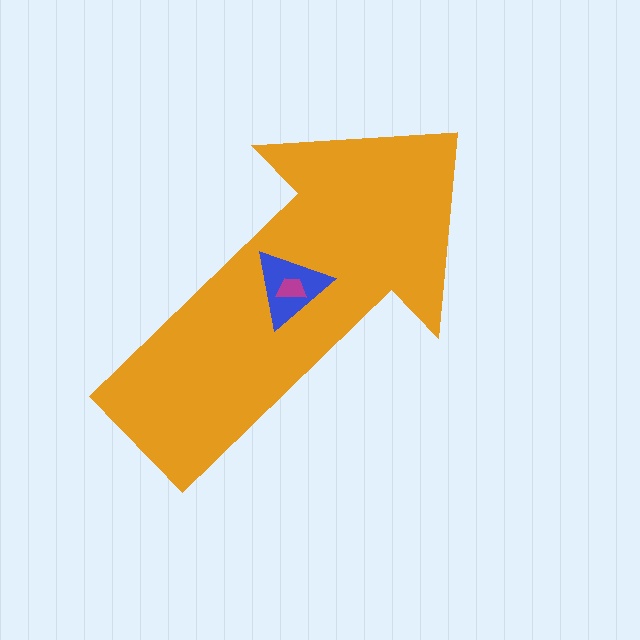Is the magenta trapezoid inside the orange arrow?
Yes.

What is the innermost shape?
The magenta trapezoid.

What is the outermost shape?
The orange arrow.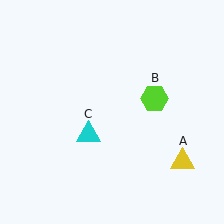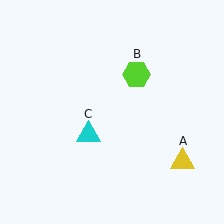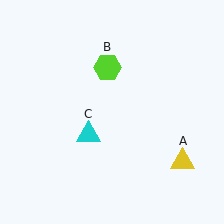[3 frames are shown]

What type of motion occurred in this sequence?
The lime hexagon (object B) rotated counterclockwise around the center of the scene.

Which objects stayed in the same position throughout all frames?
Yellow triangle (object A) and cyan triangle (object C) remained stationary.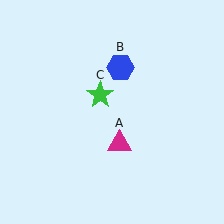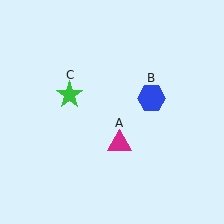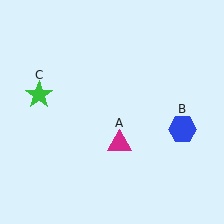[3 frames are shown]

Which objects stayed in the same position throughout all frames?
Magenta triangle (object A) remained stationary.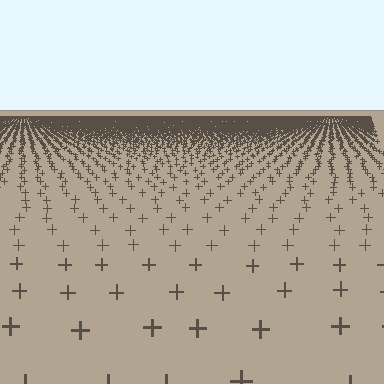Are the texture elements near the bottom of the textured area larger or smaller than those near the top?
Larger. Near the bottom, elements are closer to the viewer and appear at a bigger on-screen size.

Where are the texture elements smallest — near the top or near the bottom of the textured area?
Near the top.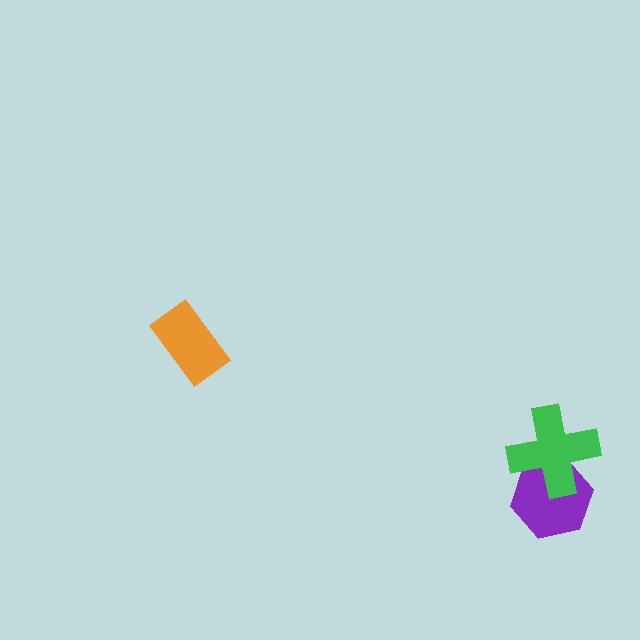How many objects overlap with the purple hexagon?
1 object overlaps with the purple hexagon.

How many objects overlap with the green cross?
1 object overlaps with the green cross.